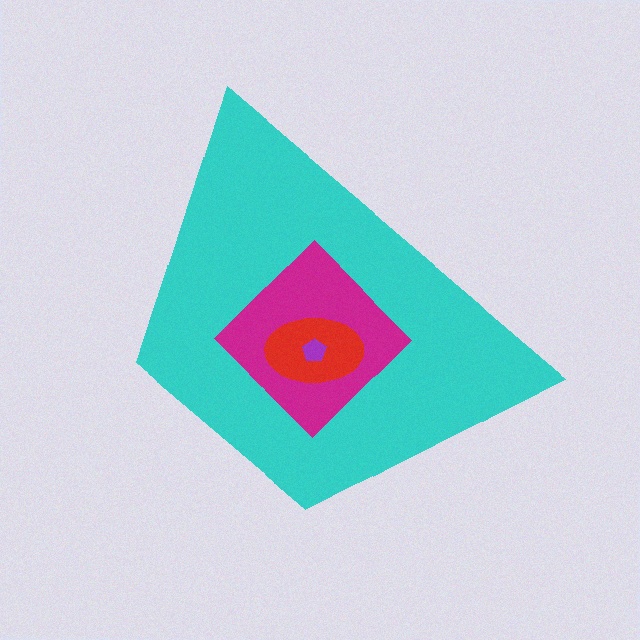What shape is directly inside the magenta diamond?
The red ellipse.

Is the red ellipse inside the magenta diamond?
Yes.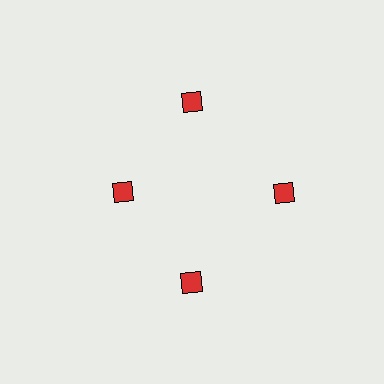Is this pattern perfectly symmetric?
No. The 4 red diamonds are arranged in a ring, but one element near the 9 o'clock position is pulled inward toward the center, breaking the 4-fold rotational symmetry.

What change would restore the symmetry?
The symmetry would be restored by moving it outward, back onto the ring so that all 4 diamonds sit at equal angles and equal distance from the center.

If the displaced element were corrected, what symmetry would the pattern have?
It would have 4-fold rotational symmetry — the pattern would map onto itself every 90 degrees.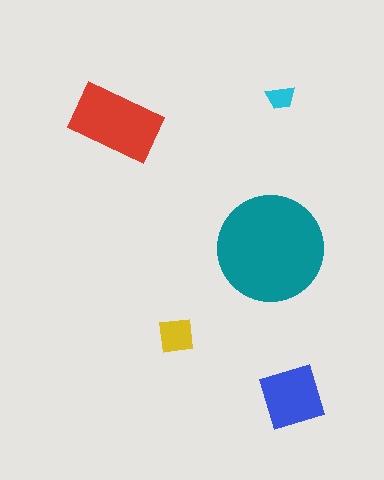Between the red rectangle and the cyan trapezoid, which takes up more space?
The red rectangle.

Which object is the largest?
The teal circle.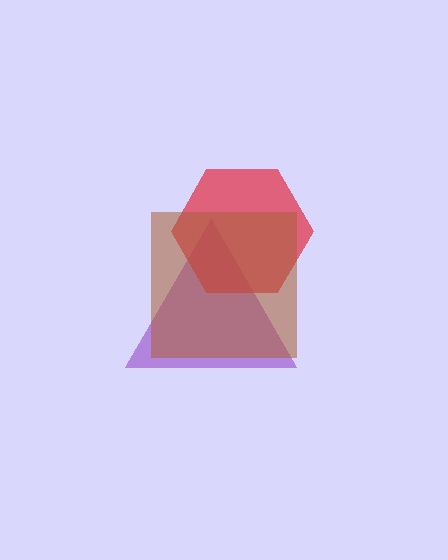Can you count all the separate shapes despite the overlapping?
Yes, there are 3 separate shapes.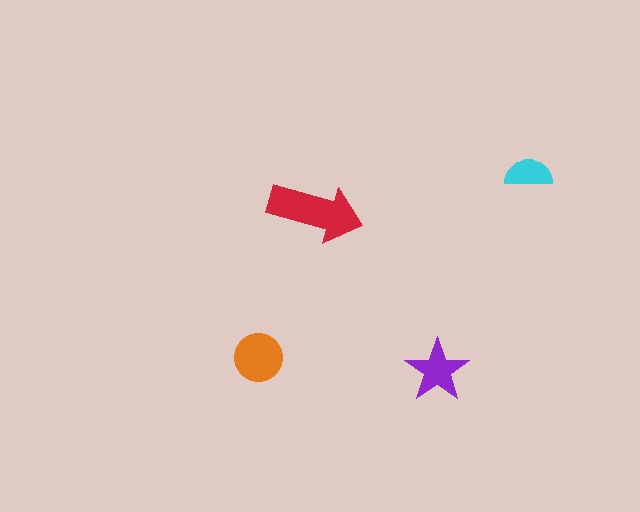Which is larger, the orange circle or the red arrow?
The red arrow.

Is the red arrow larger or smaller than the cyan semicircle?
Larger.